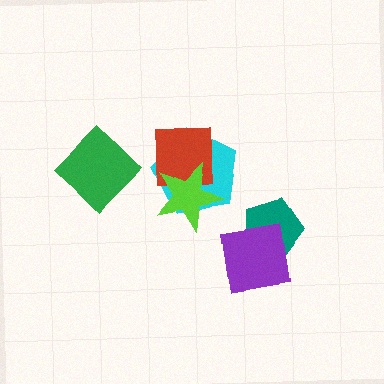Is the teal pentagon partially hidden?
Yes, it is partially covered by another shape.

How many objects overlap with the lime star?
2 objects overlap with the lime star.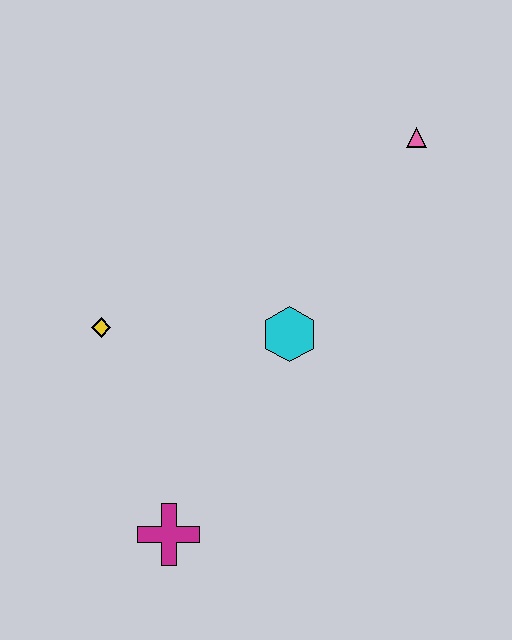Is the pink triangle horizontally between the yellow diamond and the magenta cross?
No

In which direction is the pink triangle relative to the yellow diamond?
The pink triangle is to the right of the yellow diamond.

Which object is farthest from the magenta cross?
The pink triangle is farthest from the magenta cross.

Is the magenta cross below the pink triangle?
Yes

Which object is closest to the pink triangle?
The cyan hexagon is closest to the pink triangle.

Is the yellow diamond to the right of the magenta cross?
No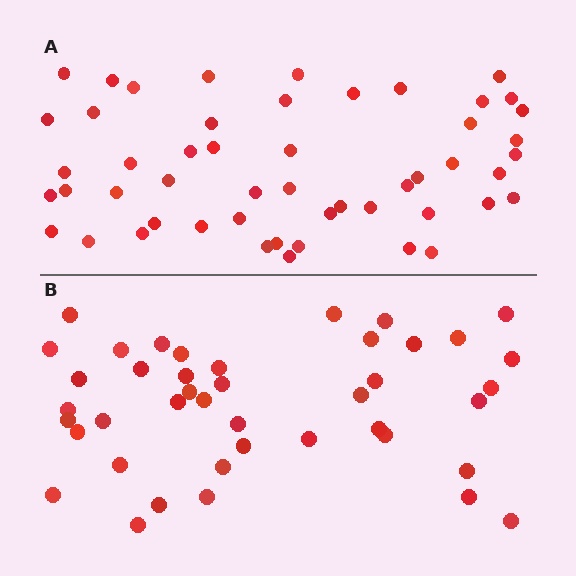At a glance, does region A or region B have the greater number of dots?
Region A (the top region) has more dots.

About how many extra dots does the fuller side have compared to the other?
Region A has roughly 8 or so more dots than region B.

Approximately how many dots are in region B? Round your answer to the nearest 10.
About 40 dots. (The exact count is 42, which rounds to 40.)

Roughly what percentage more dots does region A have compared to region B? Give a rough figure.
About 20% more.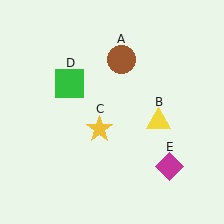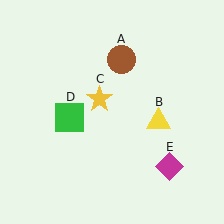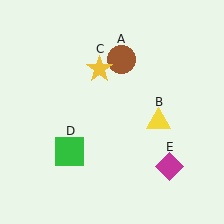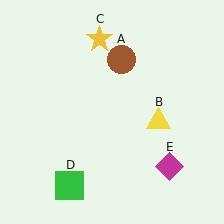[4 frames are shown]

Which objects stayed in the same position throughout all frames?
Brown circle (object A) and yellow triangle (object B) and magenta diamond (object E) remained stationary.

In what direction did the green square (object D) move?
The green square (object D) moved down.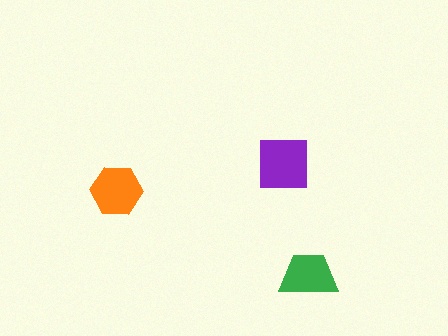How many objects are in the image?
There are 3 objects in the image.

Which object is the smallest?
The green trapezoid.